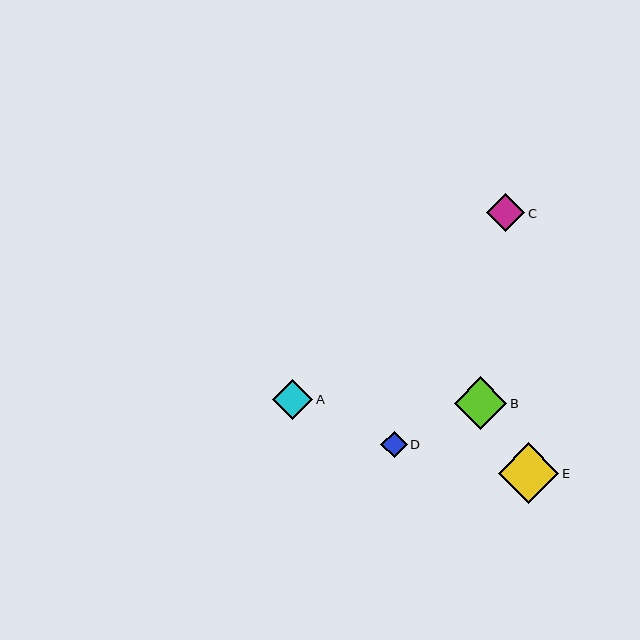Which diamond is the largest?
Diamond E is the largest with a size of approximately 60 pixels.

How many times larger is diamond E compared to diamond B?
Diamond E is approximately 1.1 times the size of diamond B.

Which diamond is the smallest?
Diamond D is the smallest with a size of approximately 27 pixels.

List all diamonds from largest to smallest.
From largest to smallest: E, B, A, C, D.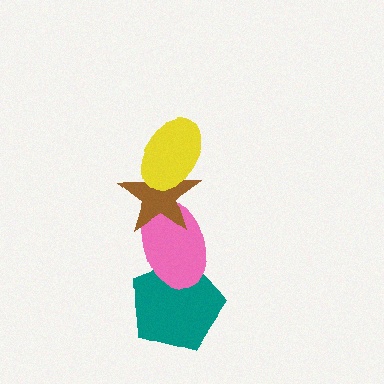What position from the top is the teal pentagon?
The teal pentagon is 4th from the top.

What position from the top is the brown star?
The brown star is 2nd from the top.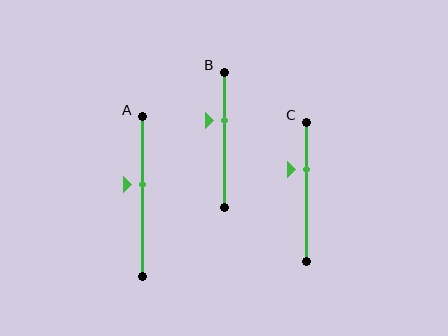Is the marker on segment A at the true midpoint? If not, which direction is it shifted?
No, the marker on segment A is shifted upward by about 7% of the segment length.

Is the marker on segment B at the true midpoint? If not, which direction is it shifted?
No, the marker on segment B is shifted upward by about 14% of the segment length.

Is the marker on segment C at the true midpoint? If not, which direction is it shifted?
No, the marker on segment C is shifted upward by about 16% of the segment length.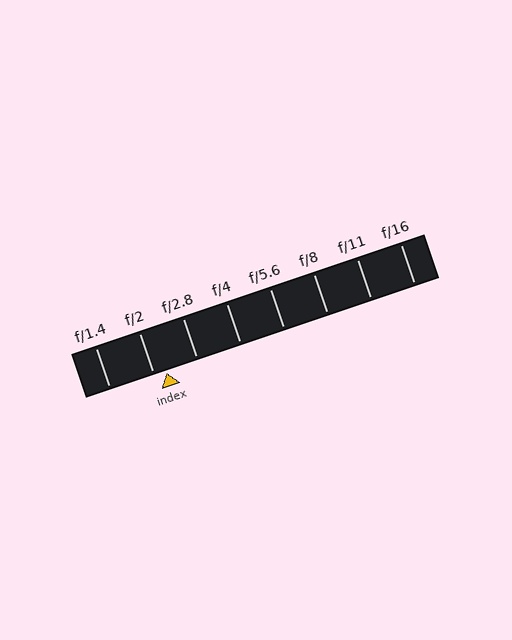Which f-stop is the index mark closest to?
The index mark is closest to f/2.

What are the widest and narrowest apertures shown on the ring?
The widest aperture shown is f/1.4 and the narrowest is f/16.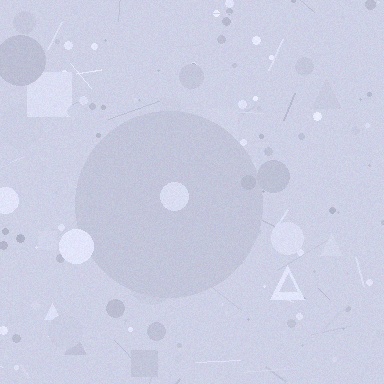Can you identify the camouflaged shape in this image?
The camouflaged shape is a circle.